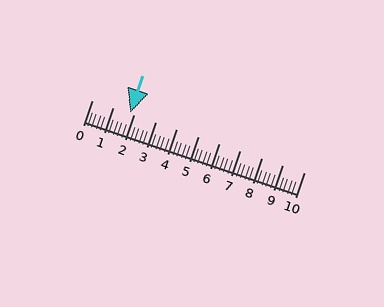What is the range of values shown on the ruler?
The ruler shows values from 0 to 10.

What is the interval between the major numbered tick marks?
The major tick marks are spaced 1 units apart.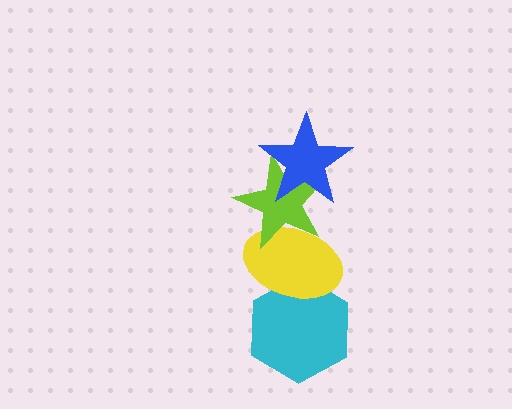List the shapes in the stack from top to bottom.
From top to bottom: the blue star, the lime star, the yellow ellipse, the cyan hexagon.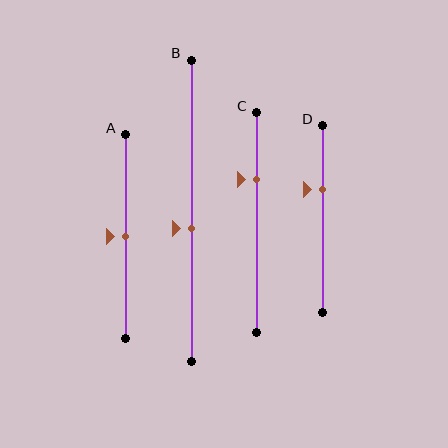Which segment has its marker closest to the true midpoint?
Segment A has its marker closest to the true midpoint.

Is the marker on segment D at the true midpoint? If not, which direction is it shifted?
No, the marker on segment D is shifted upward by about 16% of the segment length.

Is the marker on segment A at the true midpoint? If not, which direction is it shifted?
Yes, the marker on segment A is at the true midpoint.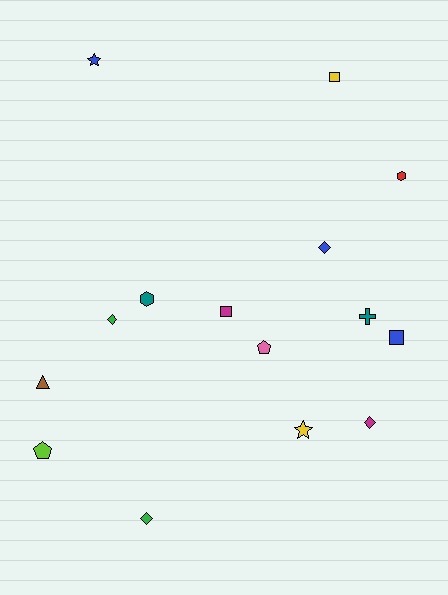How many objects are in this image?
There are 15 objects.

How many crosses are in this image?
There is 1 cross.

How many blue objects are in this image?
There are 3 blue objects.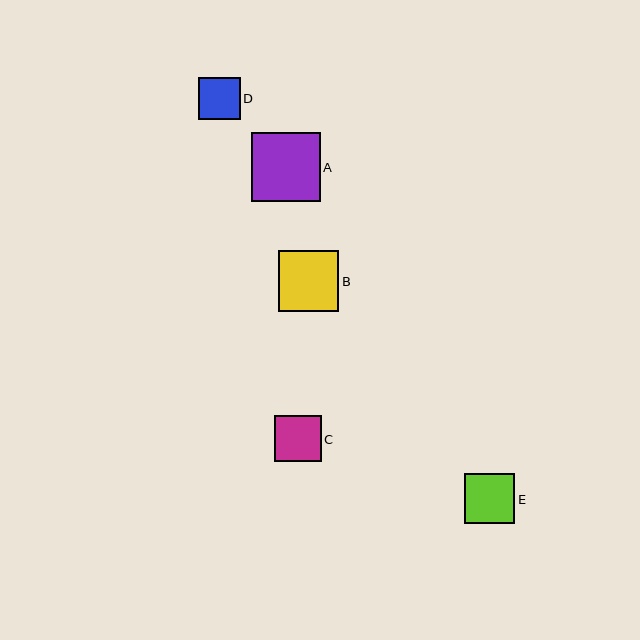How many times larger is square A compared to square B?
Square A is approximately 1.1 times the size of square B.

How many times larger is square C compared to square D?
Square C is approximately 1.1 times the size of square D.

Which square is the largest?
Square A is the largest with a size of approximately 69 pixels.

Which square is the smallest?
Square D is the smallest with a size of approximately 41 pixels.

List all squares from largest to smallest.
From largest to smallest: A, B, E, C, D.